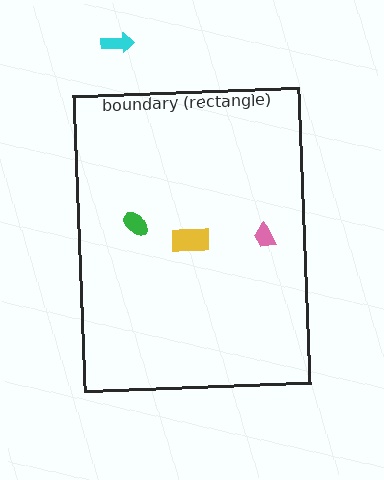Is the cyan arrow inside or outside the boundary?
Outside.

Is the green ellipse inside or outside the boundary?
Inside.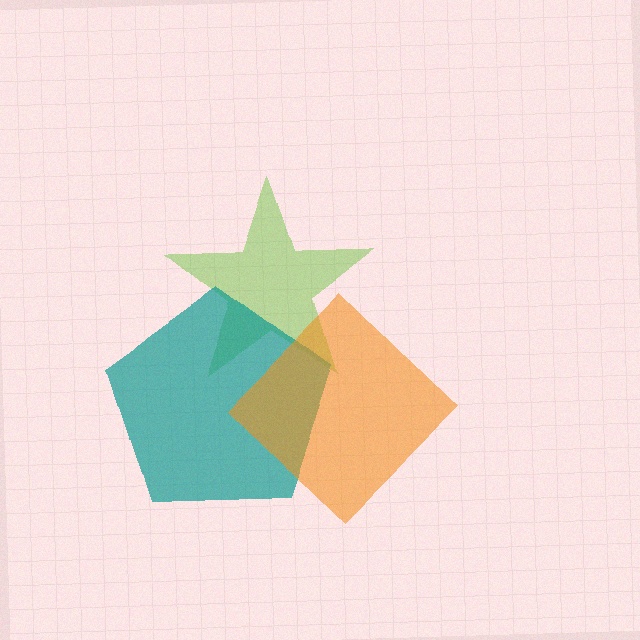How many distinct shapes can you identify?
There are 3 distinct shapes: a lime star, a teal pentagon, an orange diamond.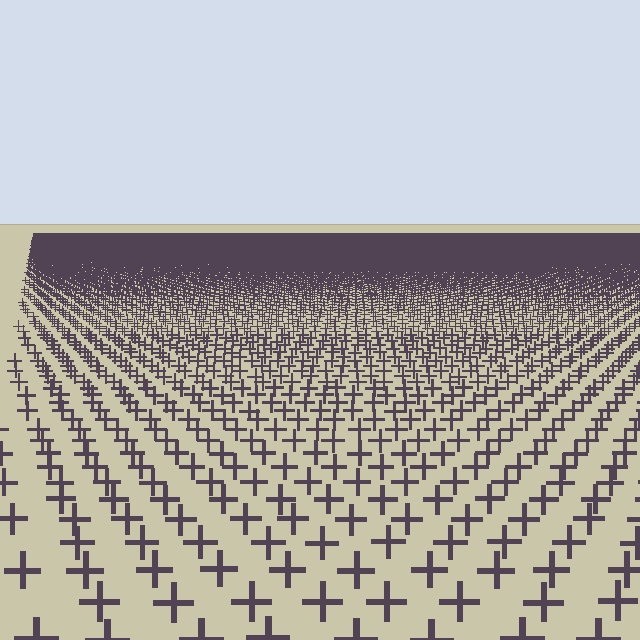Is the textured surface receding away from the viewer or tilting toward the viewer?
The surface is receding away from the viewer. Texture elements get smaller and denser toward the top.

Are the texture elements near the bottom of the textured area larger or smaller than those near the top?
Larger. Near the bottom, elements are closer to the viewer and appear at a bigger on-screen size.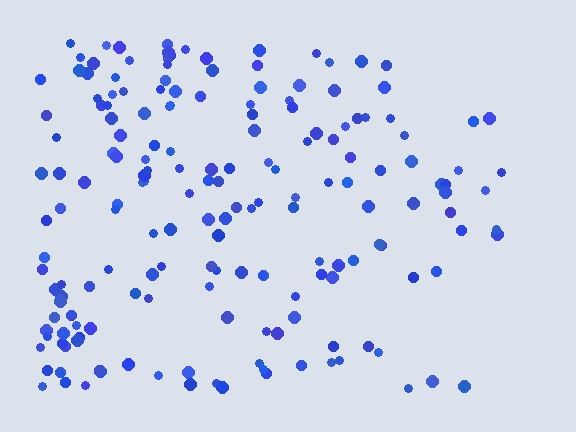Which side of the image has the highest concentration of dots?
The left.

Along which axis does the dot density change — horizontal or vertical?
Horizontal.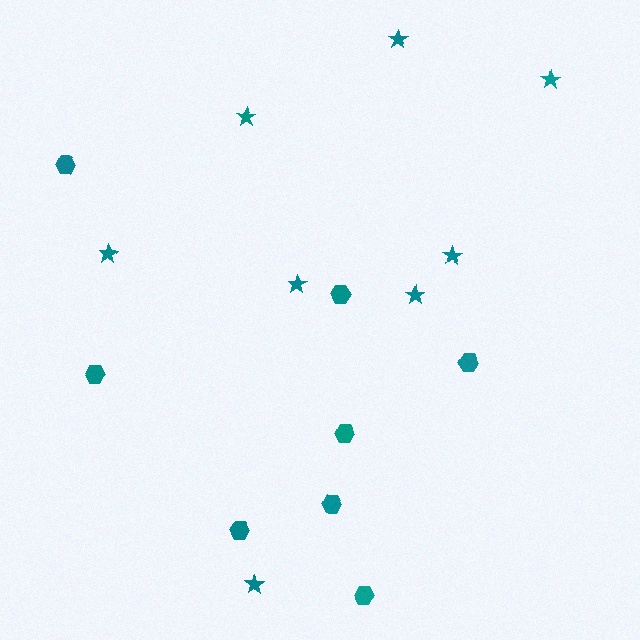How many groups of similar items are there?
There are 2 groups: one group of stars (8) and one group of hexagons (8).